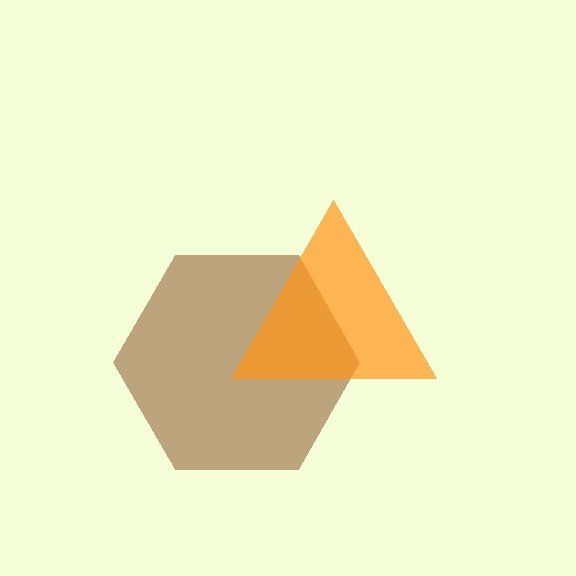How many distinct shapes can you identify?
There are 2 distinct shapes: a brown hexagon, an orange triangle.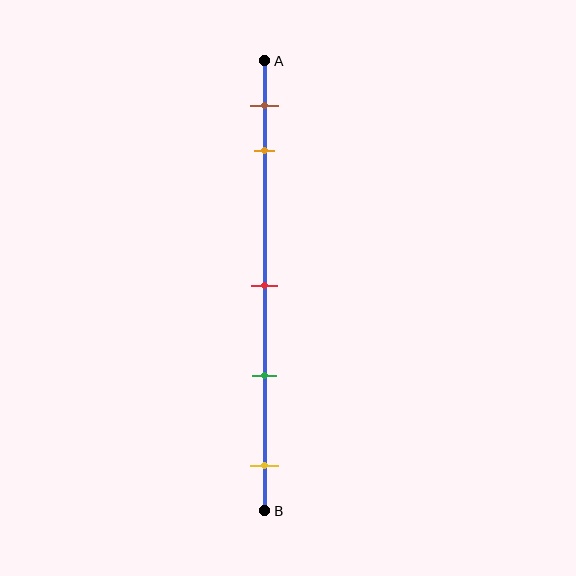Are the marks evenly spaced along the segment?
No, the marks are not evenly spaced.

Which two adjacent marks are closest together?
The brown and orange marks are the closest adjacent pair.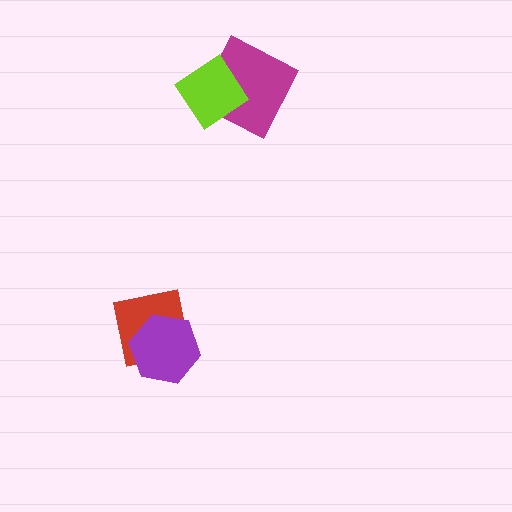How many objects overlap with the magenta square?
1 object overlaps with the magenta square.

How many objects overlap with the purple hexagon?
1 object overlaps with the purple hexagon.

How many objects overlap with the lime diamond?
1 object overlaps with the lime diamond.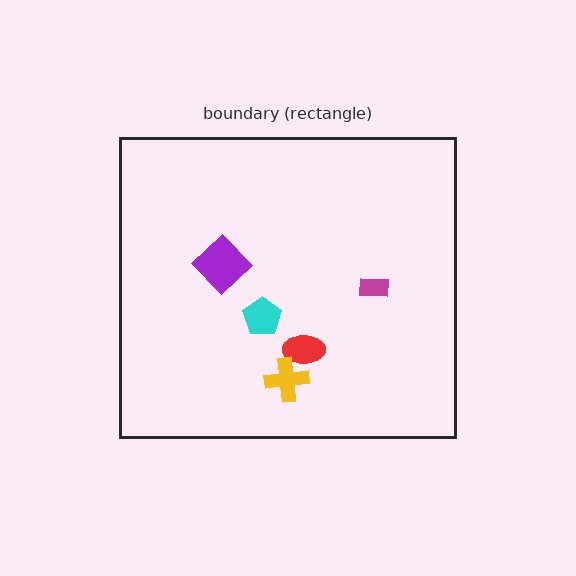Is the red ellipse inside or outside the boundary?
Inside.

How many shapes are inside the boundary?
5 inside, 0 outside.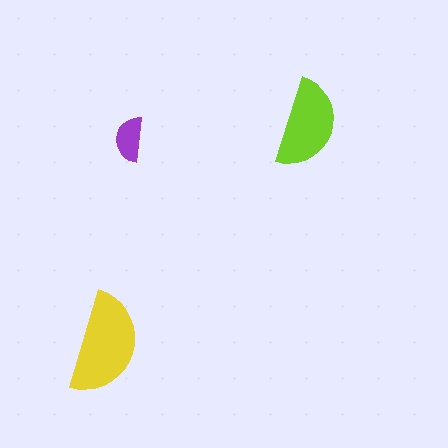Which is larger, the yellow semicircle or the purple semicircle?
The yellow one.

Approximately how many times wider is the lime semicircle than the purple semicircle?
About 2 times wider.